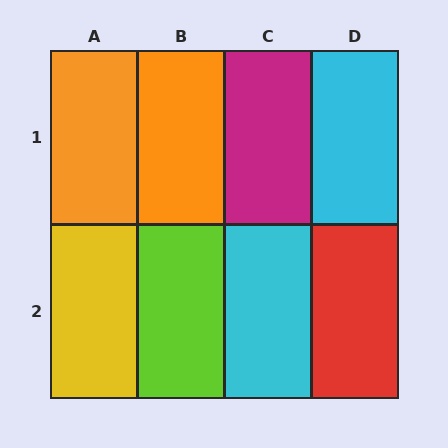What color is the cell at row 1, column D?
Cyan.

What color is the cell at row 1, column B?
Orange.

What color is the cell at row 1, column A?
Orange.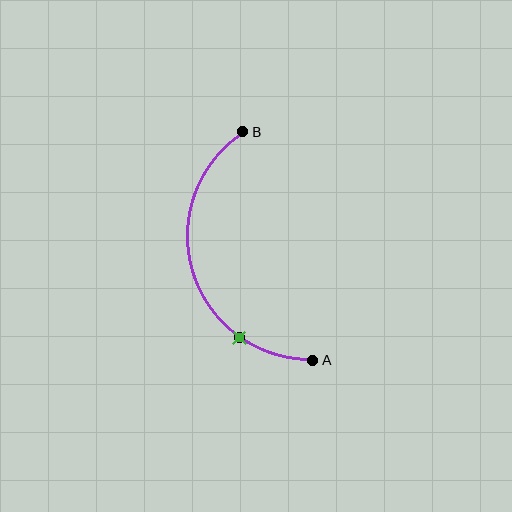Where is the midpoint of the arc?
The arc midpoint is the point on the curve farthest from the straight line joining A and B. It sits to the left of that line.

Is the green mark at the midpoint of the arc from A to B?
No. The green mark lies on the arc but is closer to endpoint A. The arc midpoint would be at the point on the curve equidistant along the arc from both A and B.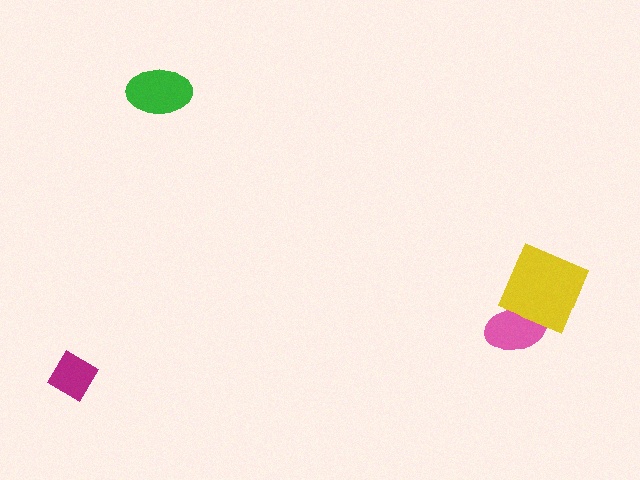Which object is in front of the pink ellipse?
The yellow diamond is in front of the pink ellipse.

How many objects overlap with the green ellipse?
0 objects overlap with the green ellipse.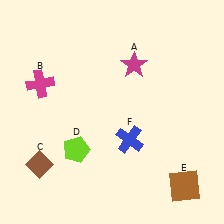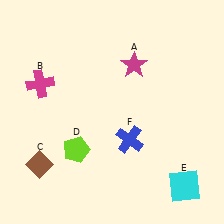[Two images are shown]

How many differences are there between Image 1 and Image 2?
There is 1 difference between the two images.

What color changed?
The square (E) changed from brown in Image 1 to cyan in Image 2.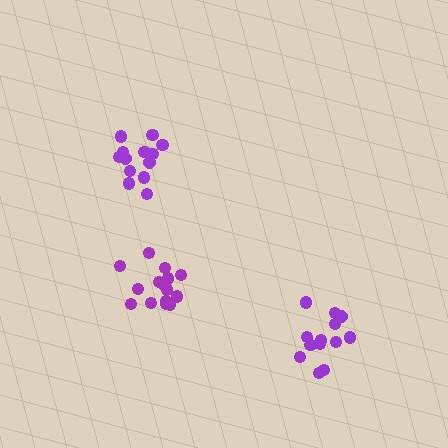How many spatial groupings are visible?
There are 3 spatial groupings.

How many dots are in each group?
Group 1: 15 dots, Group 2: 13 dots, Group 3: 13 dots (41 total).